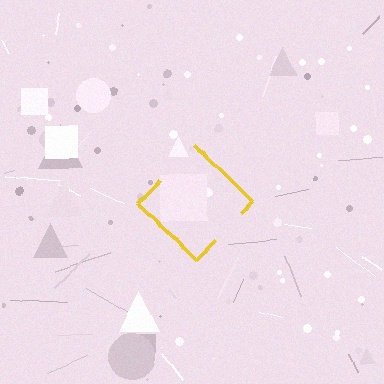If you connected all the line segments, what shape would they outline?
They would outline a diamond.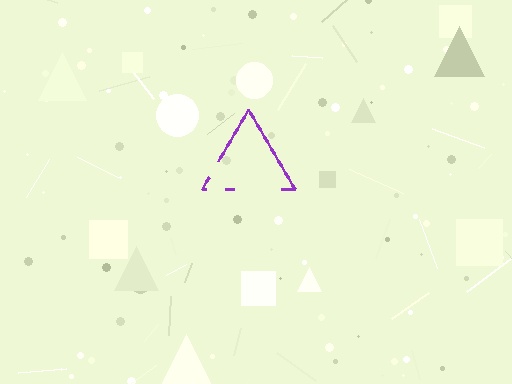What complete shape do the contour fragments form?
The contour fragments form a triangle.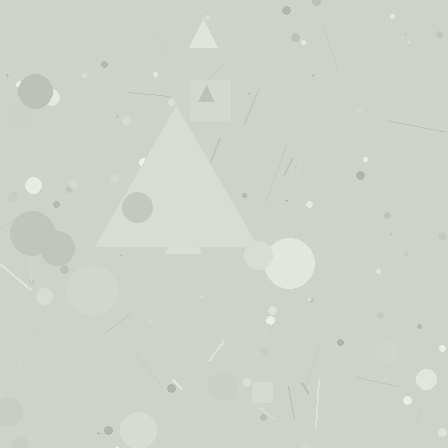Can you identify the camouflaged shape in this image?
The camouflaged shape is a triangle.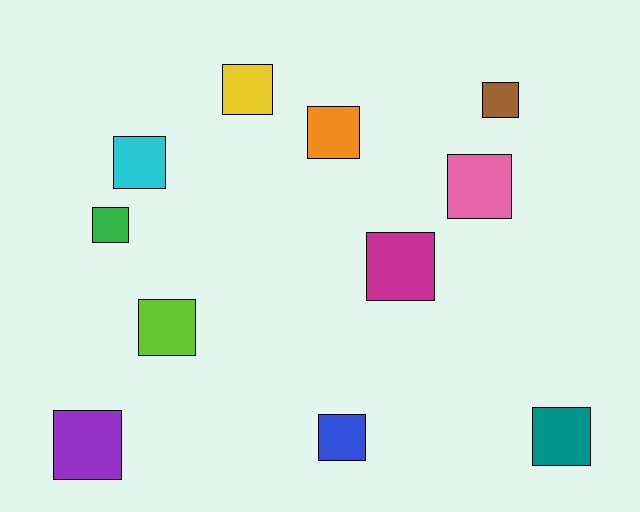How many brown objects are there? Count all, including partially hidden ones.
There is 1 brown object.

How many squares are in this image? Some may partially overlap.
There are 11 squares.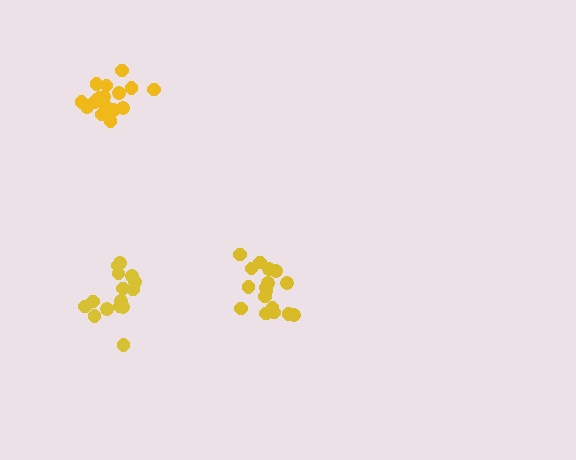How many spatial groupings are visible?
There are 3 spatial groupings.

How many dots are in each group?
Group 1: 17 dots, Group 2: 18 dots, Group 3: 15 dots (50 total).